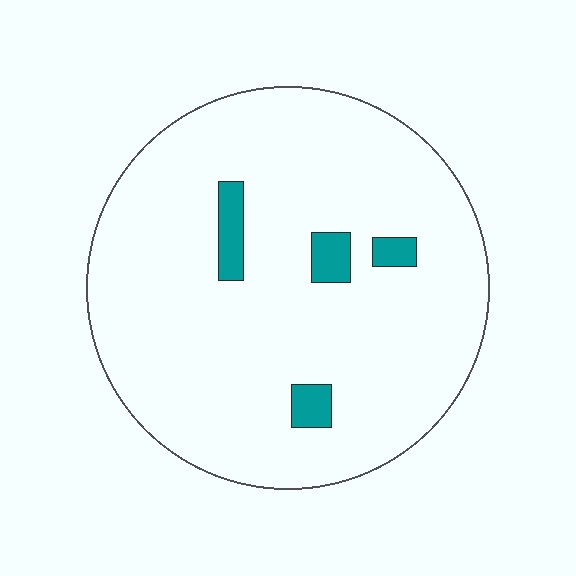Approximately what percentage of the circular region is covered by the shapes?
Approximately 5%.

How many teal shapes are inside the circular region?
4.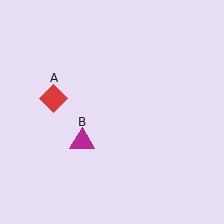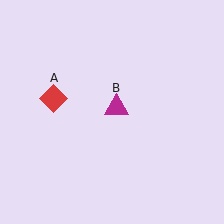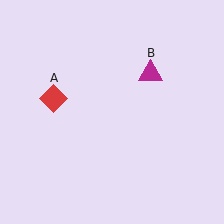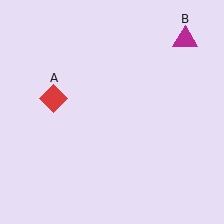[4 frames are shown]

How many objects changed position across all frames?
1 object changed position: magenta triangle (object B).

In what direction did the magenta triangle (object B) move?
The magenta triangle (object B) moved up and to the right.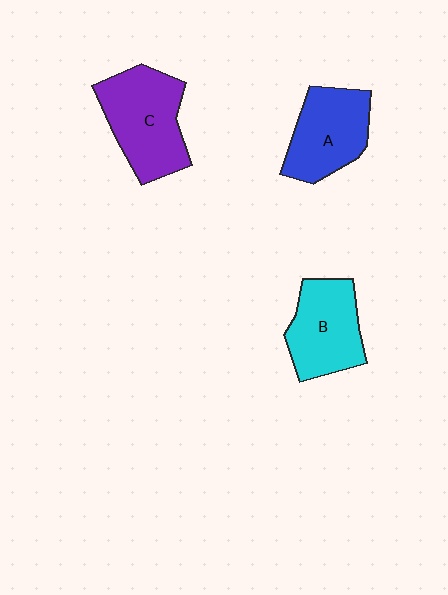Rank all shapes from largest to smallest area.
From largest to smallest: C (purple), A (blue), B (cyan).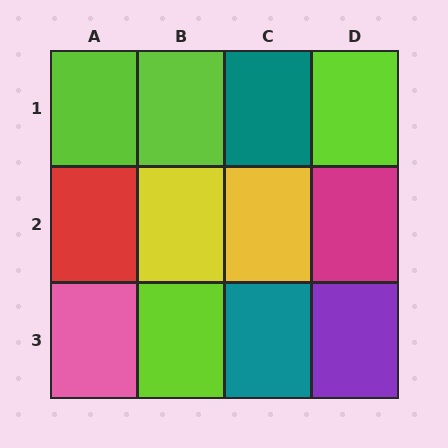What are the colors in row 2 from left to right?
Red, yellow, yellow, magenta.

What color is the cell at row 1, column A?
Lime.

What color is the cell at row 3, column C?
Teal.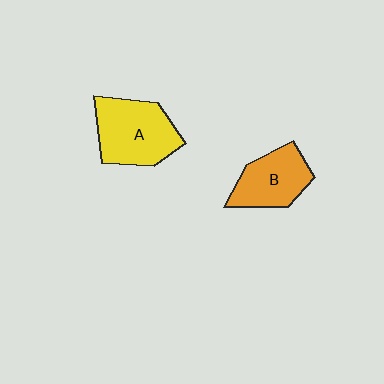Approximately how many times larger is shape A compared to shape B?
Approximately 1.3 times.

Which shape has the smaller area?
Shape B (orange).